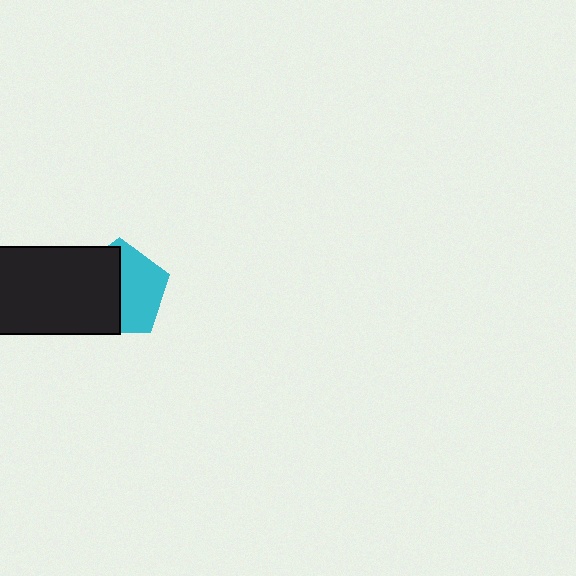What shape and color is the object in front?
The object in front is a black rectangle.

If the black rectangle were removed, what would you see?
You would see the complete cyan pentagon.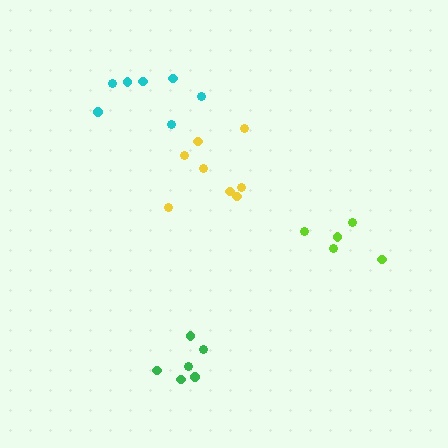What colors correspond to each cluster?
The clusters are colored: yellow, cyan, lime, green.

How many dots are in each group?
Group 1: 8 dots, Group 2: 7 dots, Group 3: 5 dots, Group 4: 6 dots (26 total).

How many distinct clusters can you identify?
There are 4 distinct clusters.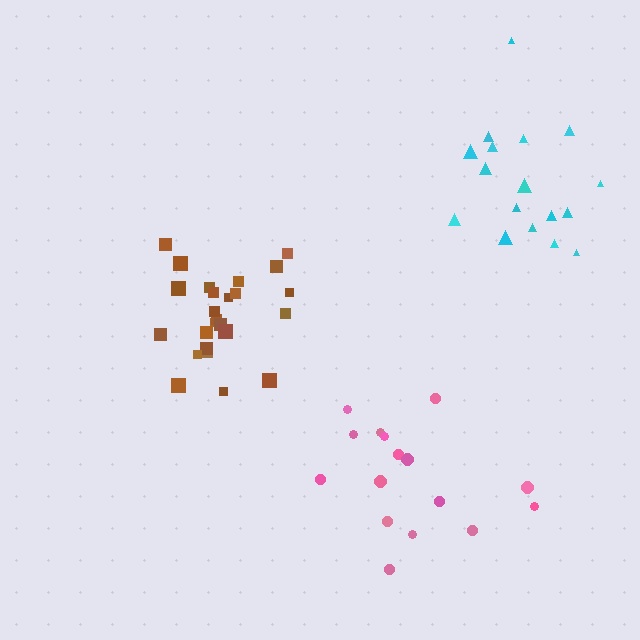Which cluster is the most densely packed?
Brown.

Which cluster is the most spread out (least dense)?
Cyan.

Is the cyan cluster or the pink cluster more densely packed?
Pink.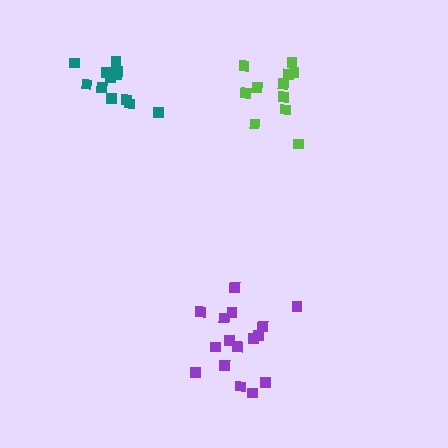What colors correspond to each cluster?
The clusters are colored: teal, lime, purple.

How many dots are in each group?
Group 1: 12 dots, Group 2: 11 dots, Group 3: 16 dots (39 total).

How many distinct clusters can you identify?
There are 3 distinct clusters.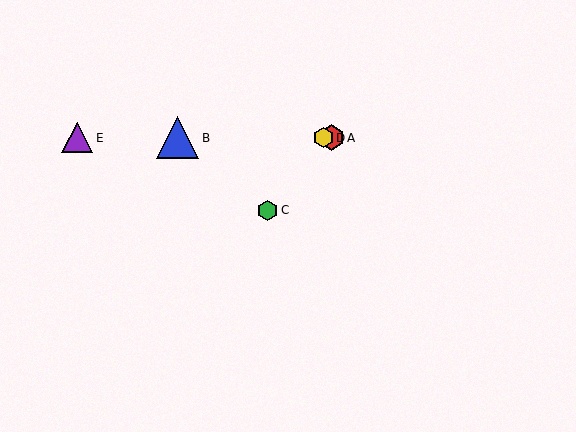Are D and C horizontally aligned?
No, D is at y≈138 and C is at y≈210.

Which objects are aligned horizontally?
Objects A, B, D, E are aligned horizontally.